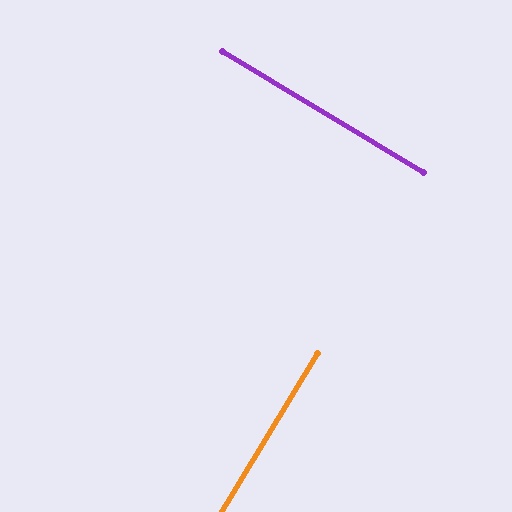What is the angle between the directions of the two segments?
Approximately 90 degrees.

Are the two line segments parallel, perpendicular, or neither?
Perpendicular — they meet at approximately 90°.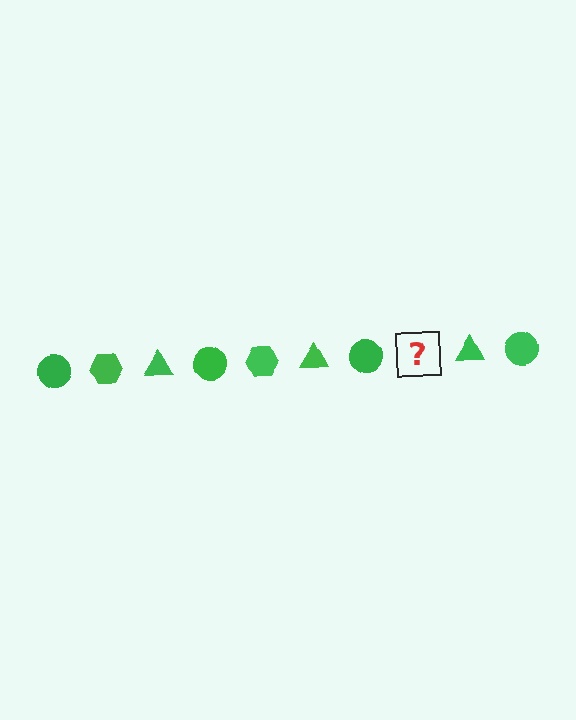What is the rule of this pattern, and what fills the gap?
The rule is that the pattern cycles through circle, hexagon, triangle shapes in green. The gap should be filled with a green hexagon.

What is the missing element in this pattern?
The missing element is a green hexagon.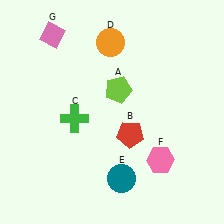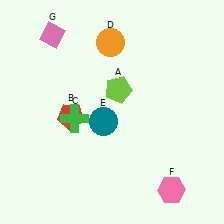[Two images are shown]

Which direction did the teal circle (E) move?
The teal circle (E) moved up.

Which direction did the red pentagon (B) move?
The red pentagon (B) moved left.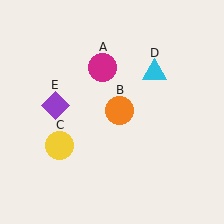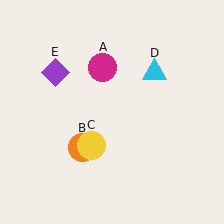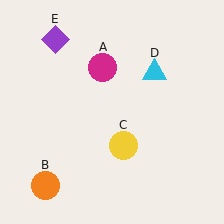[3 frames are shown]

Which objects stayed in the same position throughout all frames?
Magenta circle (object A) and cyan triangle (object D) remained stationary.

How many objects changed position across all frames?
3 objects changed position: orange circle (object B), yellow circle (object C), purple diamond (object E).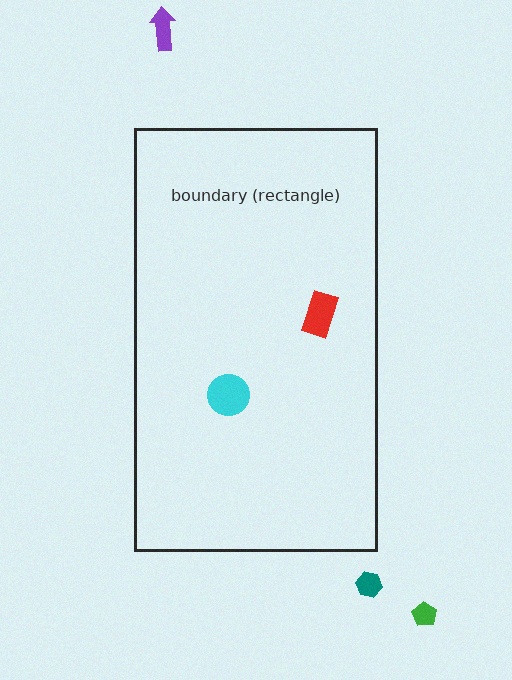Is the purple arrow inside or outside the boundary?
Outside.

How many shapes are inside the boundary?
2 inside, 3 outside.